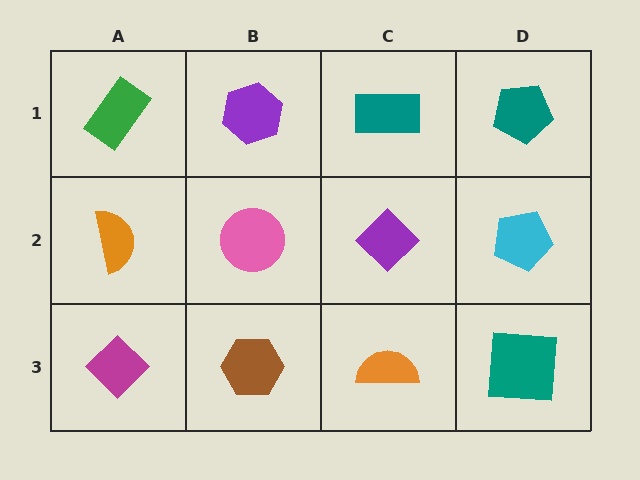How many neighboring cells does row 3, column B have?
3.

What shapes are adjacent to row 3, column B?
A pink circle (row 2, column B), a magenta diamond (row 3, column A), an orange semicircle (row 3, column C).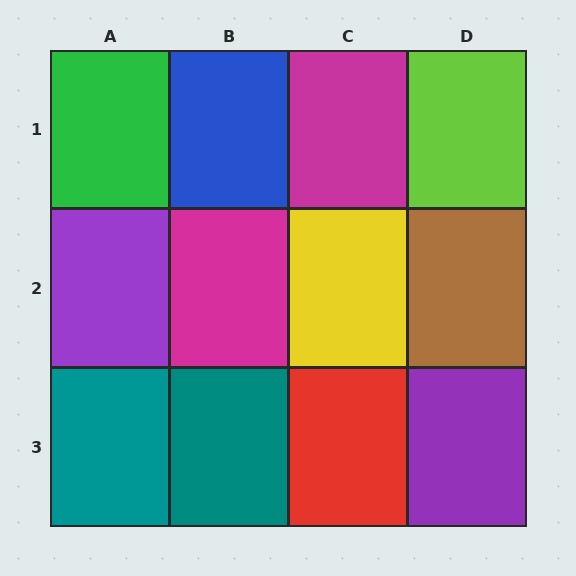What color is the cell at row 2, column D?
Brown.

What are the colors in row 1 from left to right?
Green, blue, magenta, lime.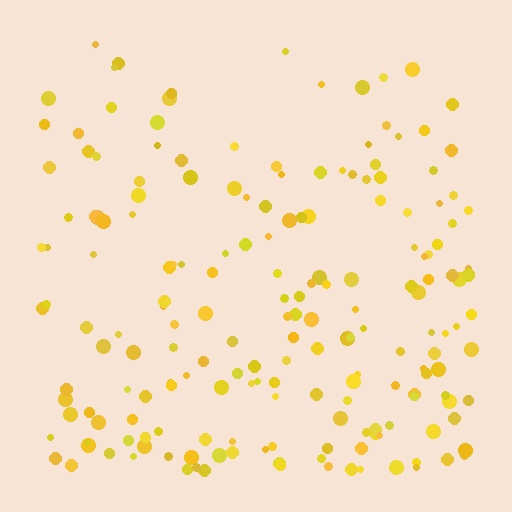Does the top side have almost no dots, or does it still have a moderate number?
Still a moderate number, just noticeably fewer than the bottom.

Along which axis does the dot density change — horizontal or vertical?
Vertical.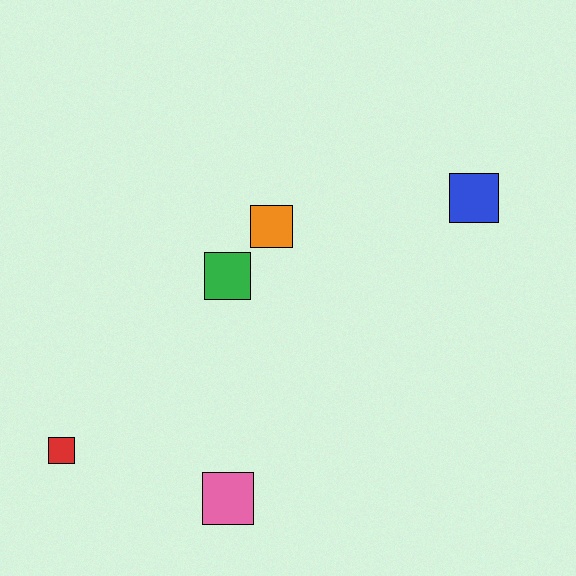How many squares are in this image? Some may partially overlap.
There are 5 squares.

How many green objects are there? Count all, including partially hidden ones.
There is 1 green object.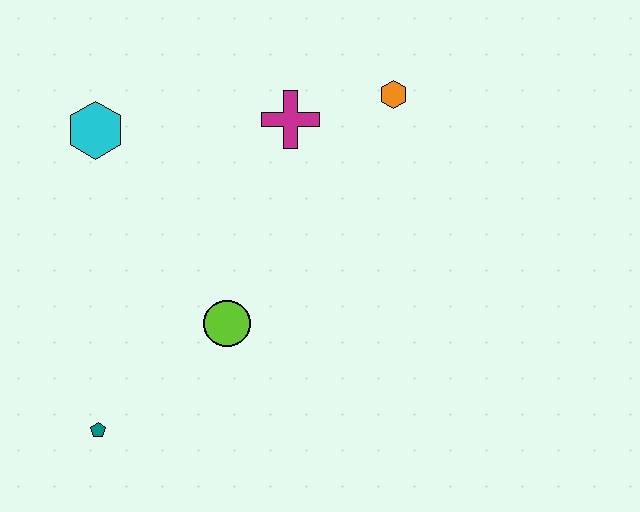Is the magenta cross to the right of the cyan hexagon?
Yes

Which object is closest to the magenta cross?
The orange hexagon is closest to the magenta cross.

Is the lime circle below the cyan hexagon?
Yes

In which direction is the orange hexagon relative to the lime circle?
The orange hexagon is above the lime circle.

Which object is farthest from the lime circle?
The orange hexagon is farthest from the lime circle.